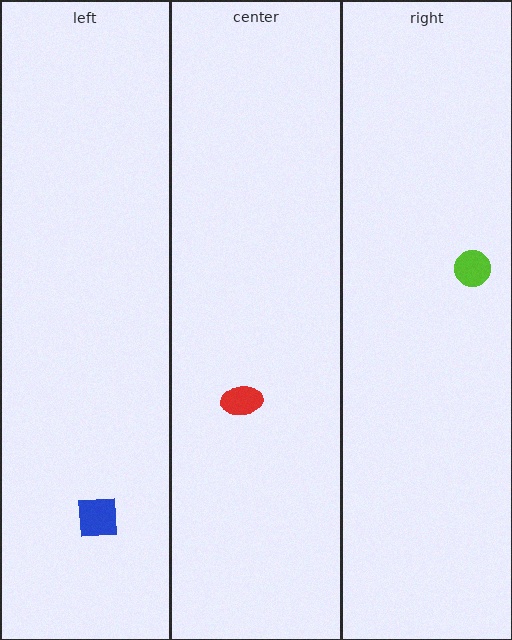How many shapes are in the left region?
1.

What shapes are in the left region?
The blue square.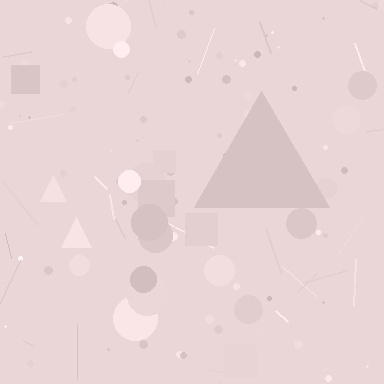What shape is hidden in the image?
A triangle is hidden in the image.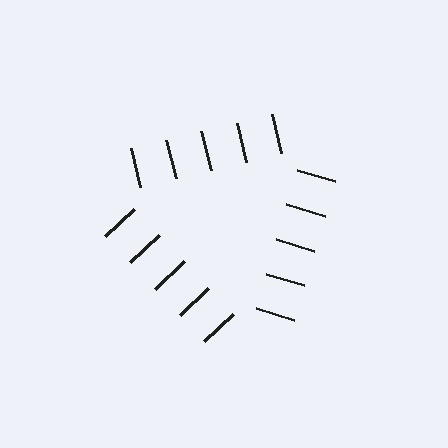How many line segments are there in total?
15 — 5 along each of the 3 edges.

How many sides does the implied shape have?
3 sides — the line-ends trace a triangle.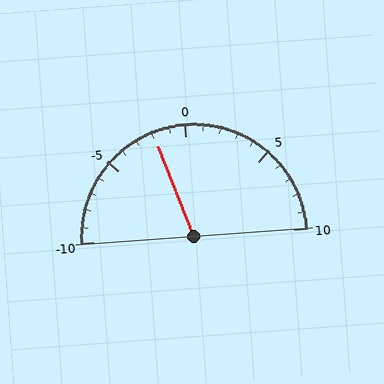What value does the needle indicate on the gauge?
The needle indicates approximately -2.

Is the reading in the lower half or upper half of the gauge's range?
The reading is in the lower half of the range (-10 to 10).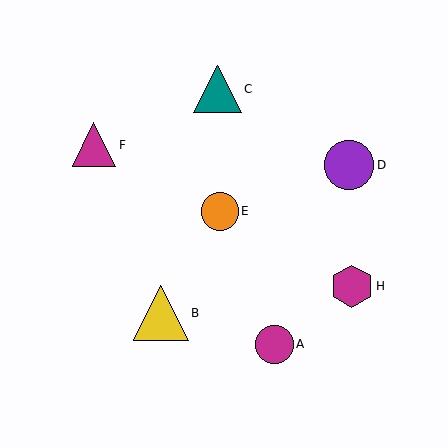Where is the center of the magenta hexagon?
The center of the magenta hexagon is at (352, 286).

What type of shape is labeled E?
Shape E is an orange circle.